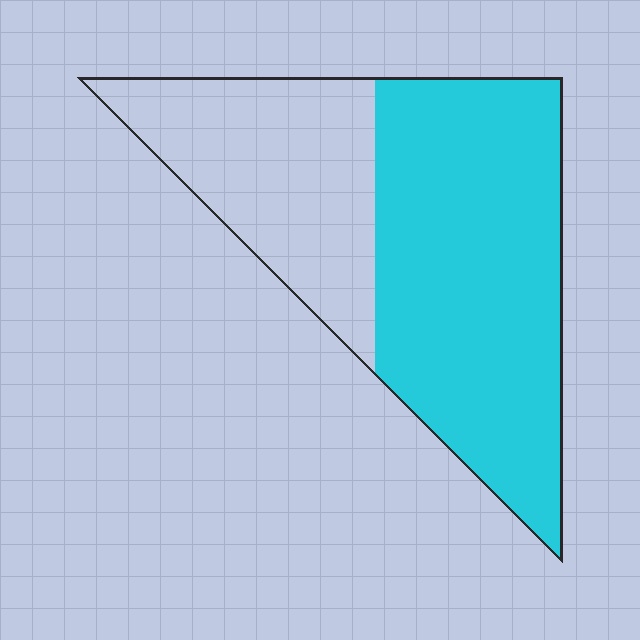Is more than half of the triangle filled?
Yes.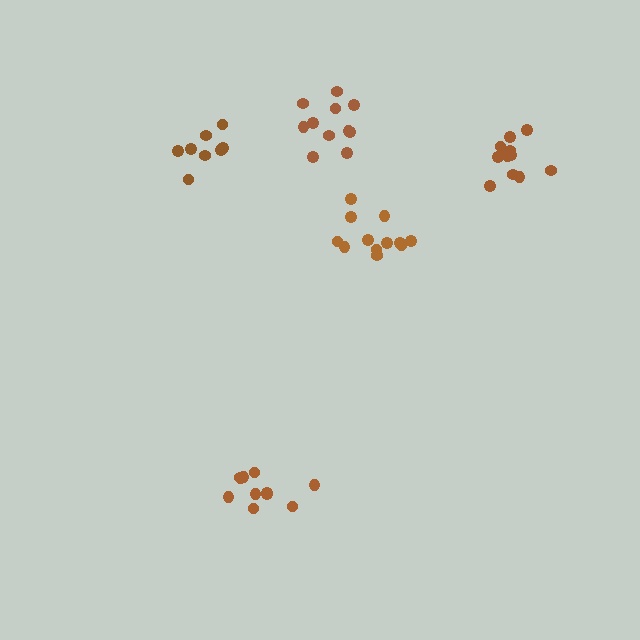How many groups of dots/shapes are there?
There are 5 groups.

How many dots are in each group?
Group 1: 12 dots, Group 2: 11 dots, Group 3: 11 dots, Group 4: 8 dots, Group 5: 12 dots (54 total).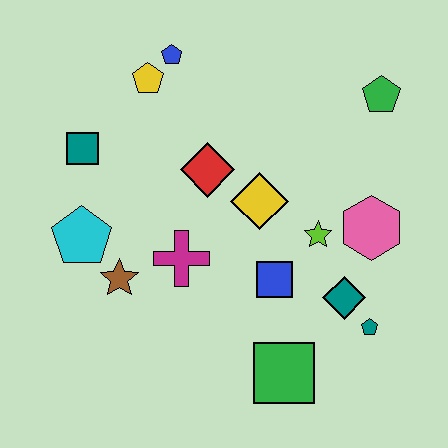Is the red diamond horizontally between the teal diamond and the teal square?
Yes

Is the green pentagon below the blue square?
No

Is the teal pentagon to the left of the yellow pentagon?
No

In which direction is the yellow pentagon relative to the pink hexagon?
The yellow pentagon is to the left of the pink hexagon.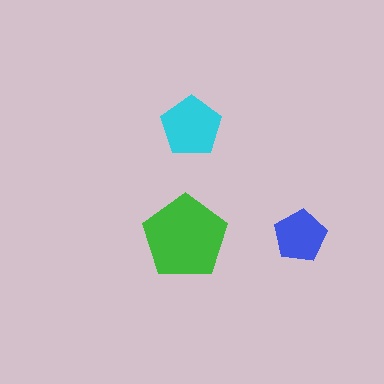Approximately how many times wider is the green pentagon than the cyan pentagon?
About 1.5 times wider.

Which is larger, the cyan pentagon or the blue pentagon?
The cyan one.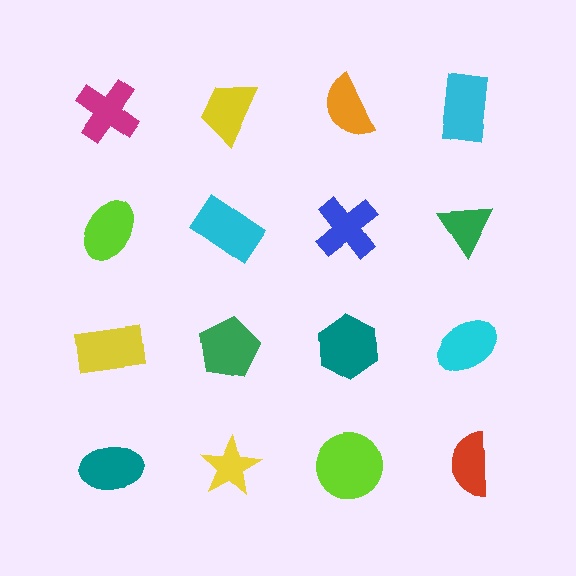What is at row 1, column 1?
A magenta cross.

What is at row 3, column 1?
A yellow rectangle.